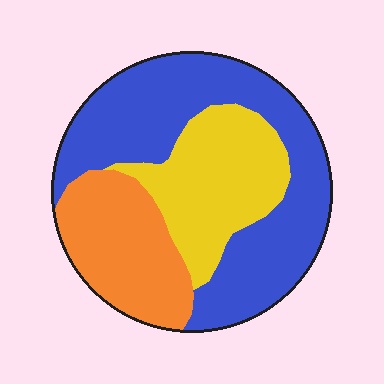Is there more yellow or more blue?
Blue.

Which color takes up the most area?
Blue, at roughly 50%.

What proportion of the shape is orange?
Orange covers 24% of the shape.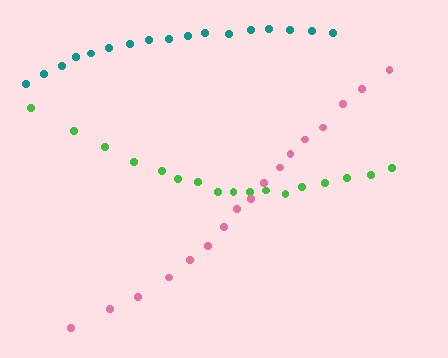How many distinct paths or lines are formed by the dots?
There are 3 distinct paths.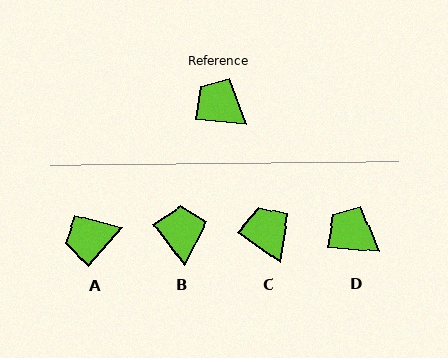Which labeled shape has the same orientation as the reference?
D.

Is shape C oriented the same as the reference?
No, it is off by about 30 degrees.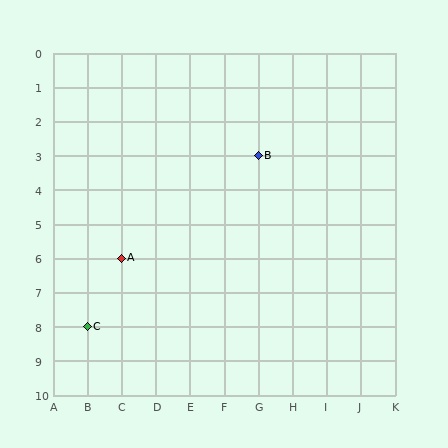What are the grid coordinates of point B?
Point B is at grid coordinates (G, 3).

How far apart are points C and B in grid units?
Points C and B are 5 columns and 5 rows apart (about 7.1 grid units diagonally).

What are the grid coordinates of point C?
Point C is at grid coordinates (B, 8).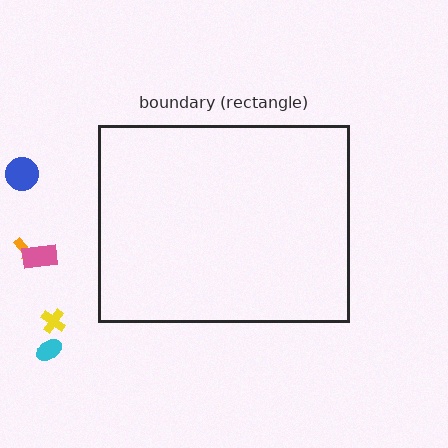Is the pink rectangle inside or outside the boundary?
Outside.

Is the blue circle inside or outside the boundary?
Outside.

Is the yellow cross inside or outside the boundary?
Outside.